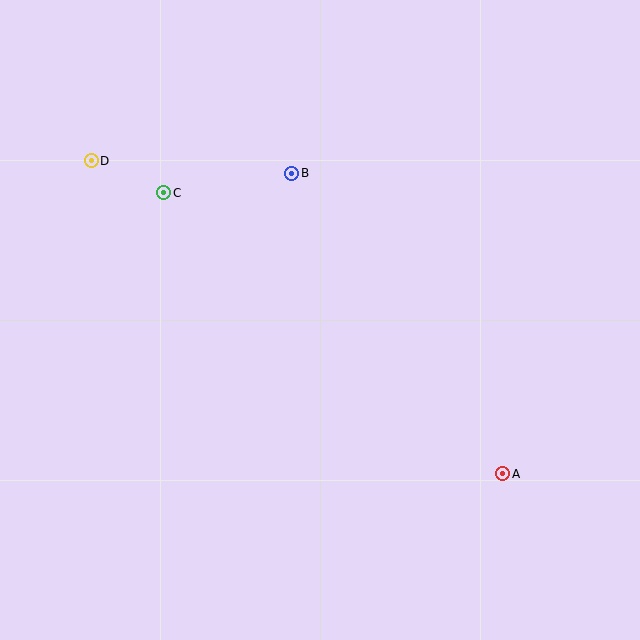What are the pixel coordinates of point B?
Point B is at (292, 173).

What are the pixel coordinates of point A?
Point A is at (503, 474).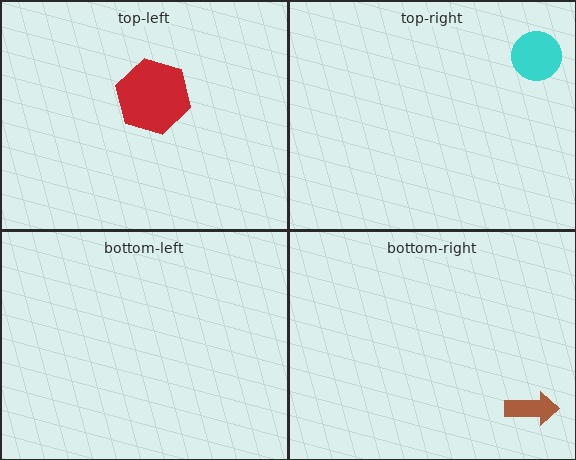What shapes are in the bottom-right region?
The brown arrow.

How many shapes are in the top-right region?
1.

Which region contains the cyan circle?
The top-right region.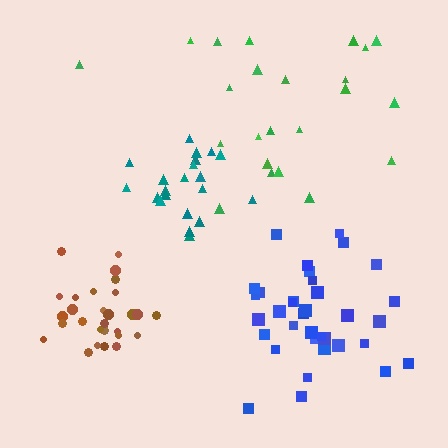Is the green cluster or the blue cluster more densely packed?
Blue.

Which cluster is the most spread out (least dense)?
Green.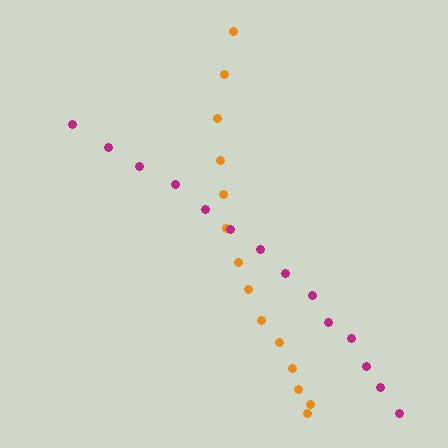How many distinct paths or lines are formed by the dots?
There are 2 distinct paths.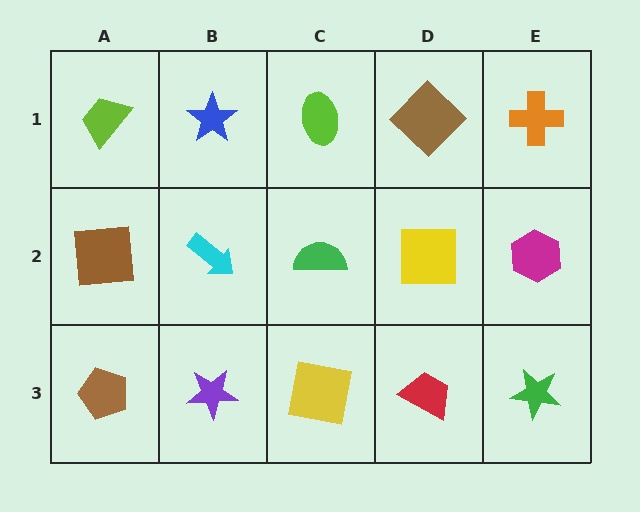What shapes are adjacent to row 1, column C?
A green semicircle (row 2, column C), a blue star (row 1, column B), a brown diamond (row 1, column D).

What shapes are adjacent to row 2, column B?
A blue star (row 1, column B), a purple star (row 3, column B), a brown square (row 2, column A), a green semicircle (row 2, column C).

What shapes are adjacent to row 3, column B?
A cyan arrow (row 2, column B), a brown pentagon (row 3, column A), a yellow square (row 3, column C).